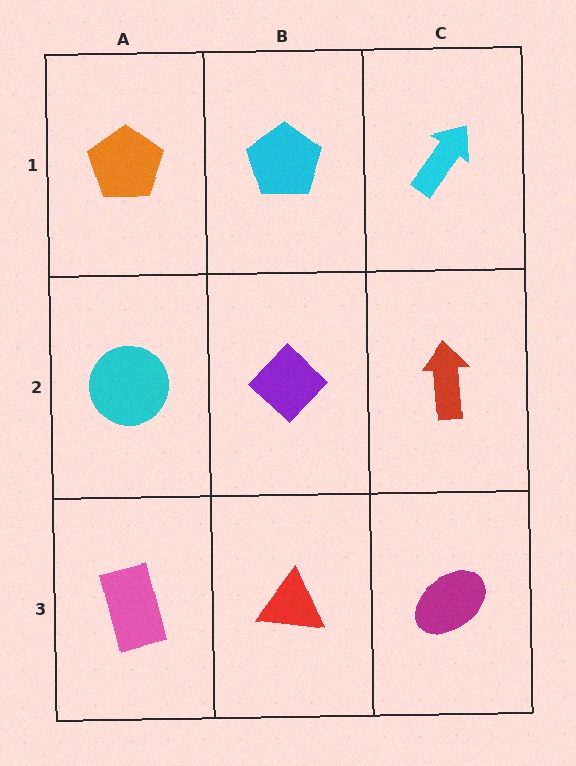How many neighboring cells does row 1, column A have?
2.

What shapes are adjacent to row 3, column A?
A cyan circle (row 2, column A), a red triangle (row 3, column B).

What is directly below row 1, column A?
A cyan circle.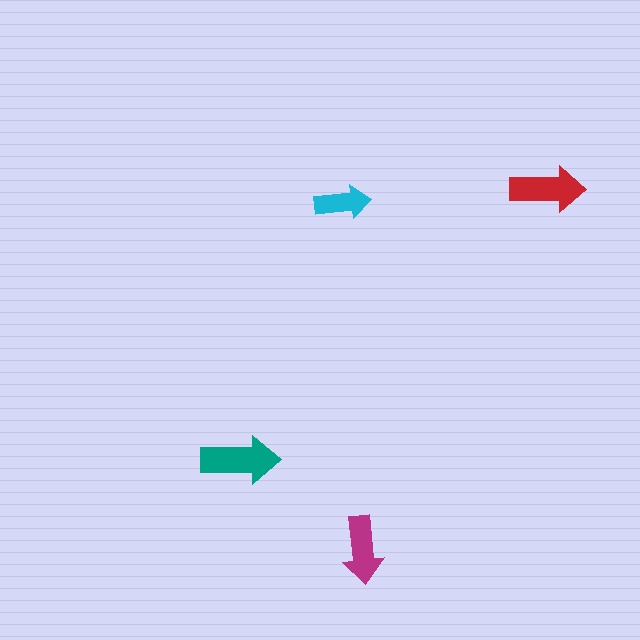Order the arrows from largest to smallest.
the teal one, the red one, the magenta one, the cyan one.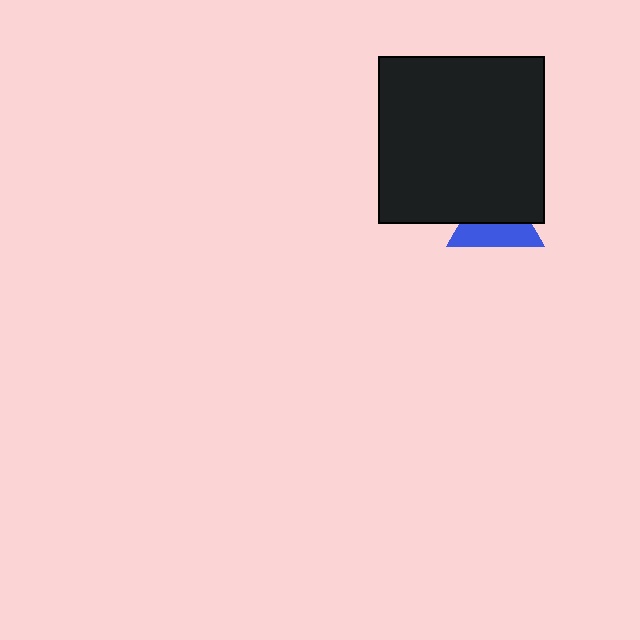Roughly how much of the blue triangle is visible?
About half of it is visible (roughly 48%).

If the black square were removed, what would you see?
You would see the complete blue triangle.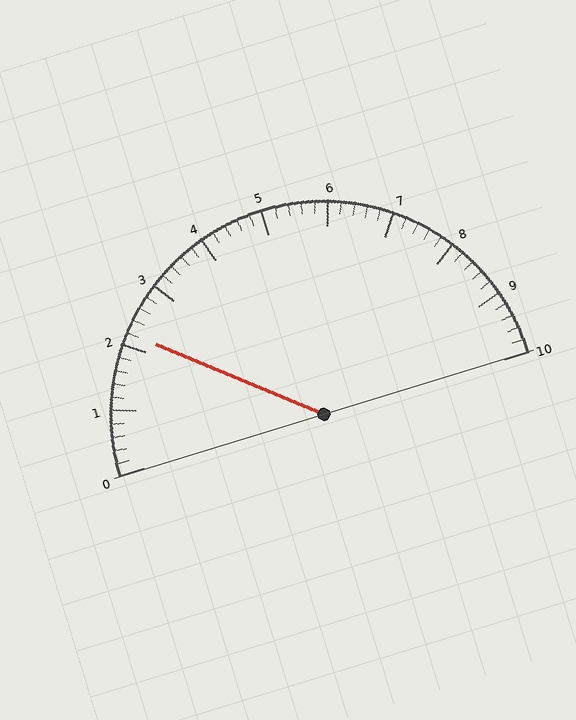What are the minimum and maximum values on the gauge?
The gauge ranges from 0 to 10.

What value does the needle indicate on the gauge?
The needle indicates approximately 2.2.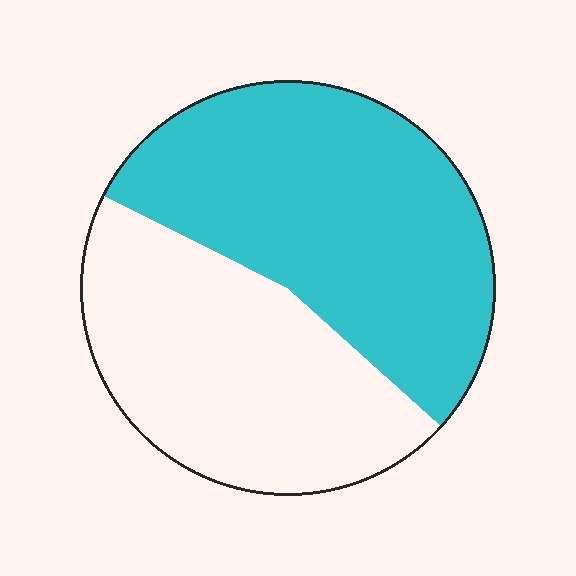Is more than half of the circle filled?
Yes.